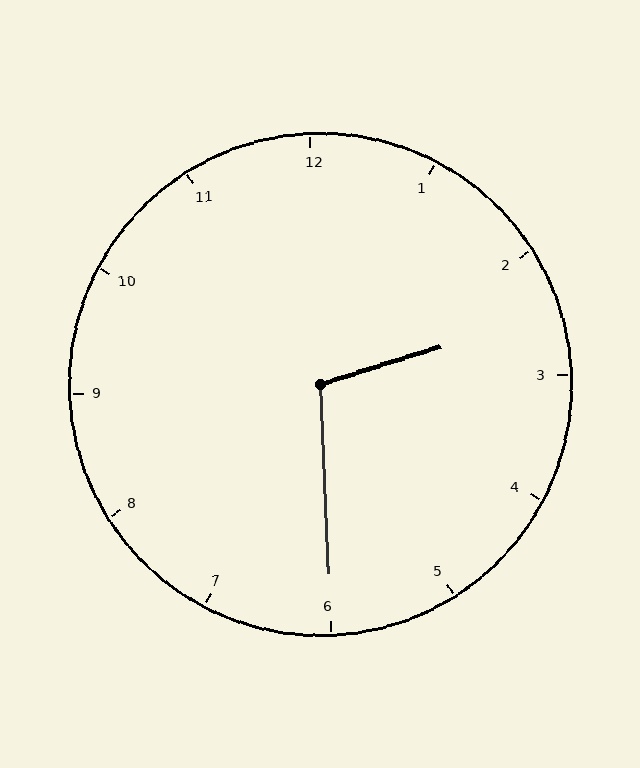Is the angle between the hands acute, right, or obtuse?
It is obtuse.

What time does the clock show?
2:30.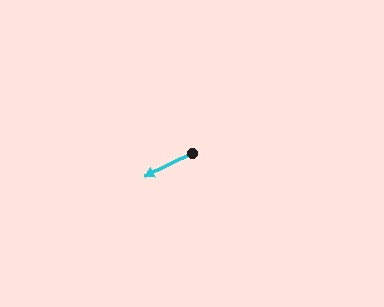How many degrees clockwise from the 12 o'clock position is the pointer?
Approximately 244 degrees.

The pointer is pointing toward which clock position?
Roughly 8 o'clock.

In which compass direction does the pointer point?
Southwest.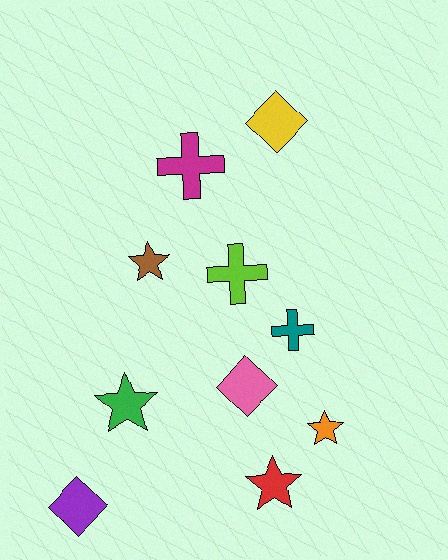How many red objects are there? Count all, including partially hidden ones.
There is 1 red object.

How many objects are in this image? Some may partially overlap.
There are 10 objects.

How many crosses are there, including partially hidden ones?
There are 3 crosses.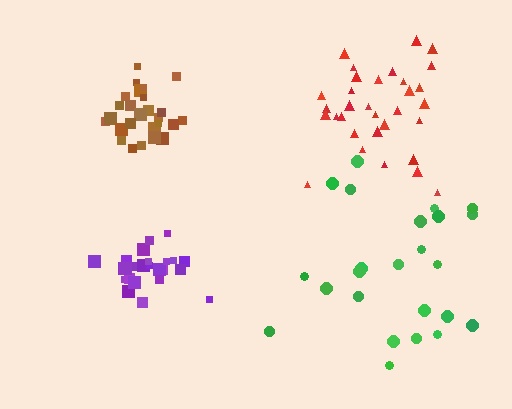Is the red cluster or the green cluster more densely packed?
Red.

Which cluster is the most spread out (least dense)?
Green.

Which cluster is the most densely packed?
Purple.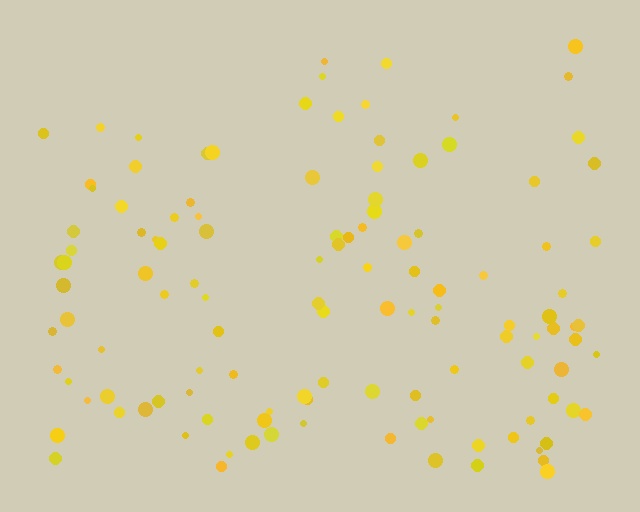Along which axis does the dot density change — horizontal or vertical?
Vertical.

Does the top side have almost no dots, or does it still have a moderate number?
Still a moderate number, just noticeably fewer than the bottom.